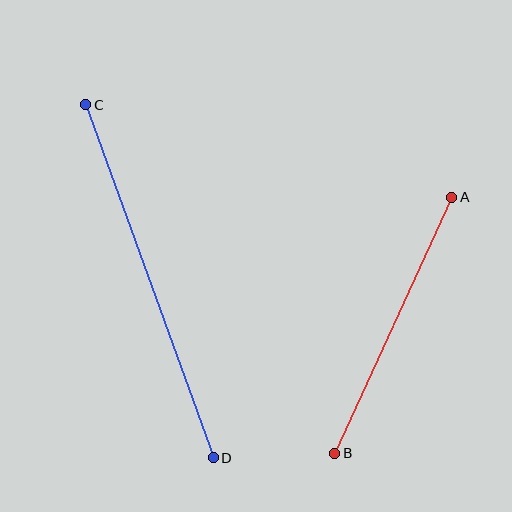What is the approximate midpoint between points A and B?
The midpoint is at approximately (393, 325) pixels.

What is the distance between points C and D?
The distance is approximately 375 pixels.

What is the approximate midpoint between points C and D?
The midpoint is at approximately (150, 281) pixels.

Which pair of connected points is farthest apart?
Points C and D are farthest apart.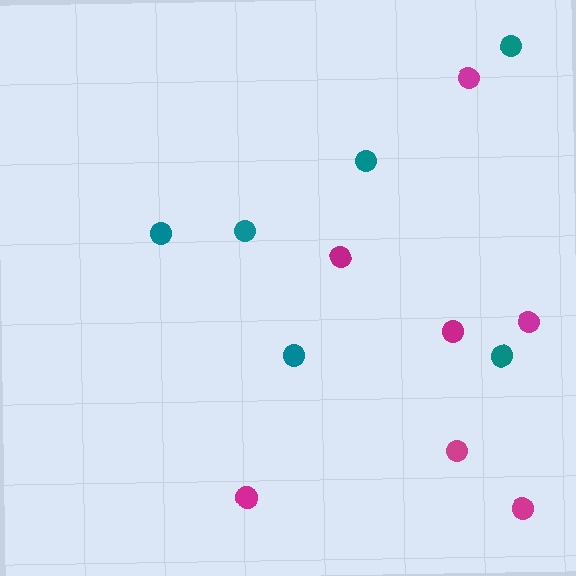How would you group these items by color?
There are 2 groups: one group of teal circles (6) and one group of magenta circles (7).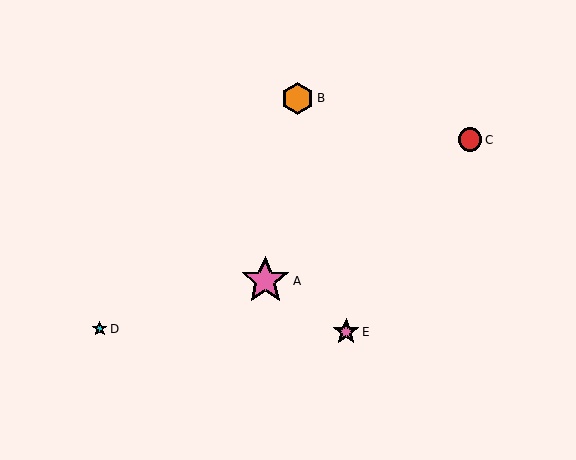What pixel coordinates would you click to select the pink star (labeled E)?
Click at (346, 332) to select the pink star E.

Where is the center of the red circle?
The center of the red circle is at (470, 140).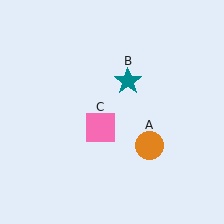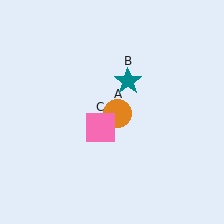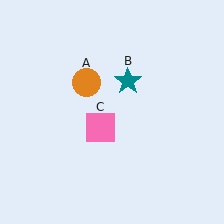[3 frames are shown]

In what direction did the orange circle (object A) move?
The orange circle (object A) moved up and to the left.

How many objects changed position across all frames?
1 object changed position: orange circle (object A).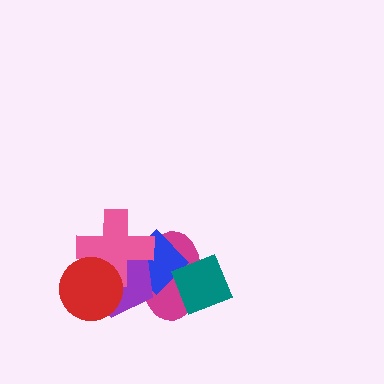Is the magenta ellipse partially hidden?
Yes, it is partially covered by another shape.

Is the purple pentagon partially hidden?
Yes, it is partially covered by another shape.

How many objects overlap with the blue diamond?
4 objects overlap with the blue diamond.